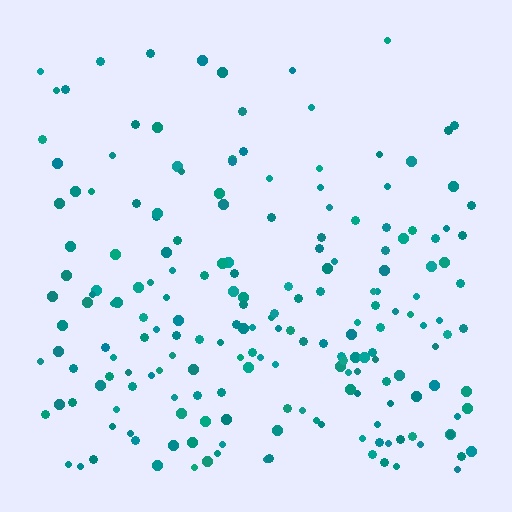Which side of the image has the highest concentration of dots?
The bottom.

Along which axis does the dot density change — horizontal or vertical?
Vertical.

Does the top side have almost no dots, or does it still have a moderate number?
Still a moderate number, just noticeably fewer than the bottom.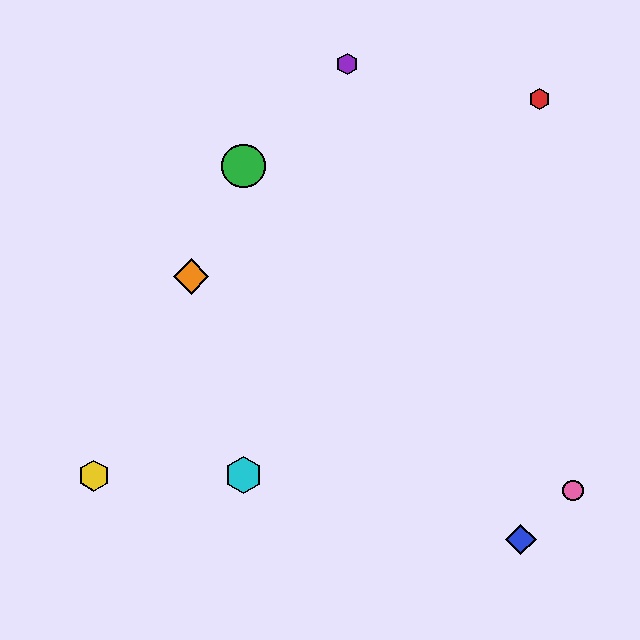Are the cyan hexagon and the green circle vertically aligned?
Yes, both are at x≈244.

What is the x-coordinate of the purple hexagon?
The purple hexagon is at x≈347.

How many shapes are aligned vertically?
2 shapes (the green circle, the cyan hexagon) are aligned vertically.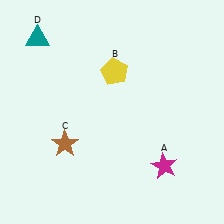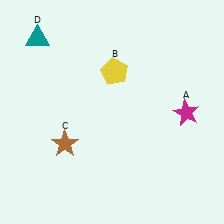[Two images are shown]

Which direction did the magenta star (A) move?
The magenta star (A) moved up.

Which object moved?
The magenta star (A) moved up.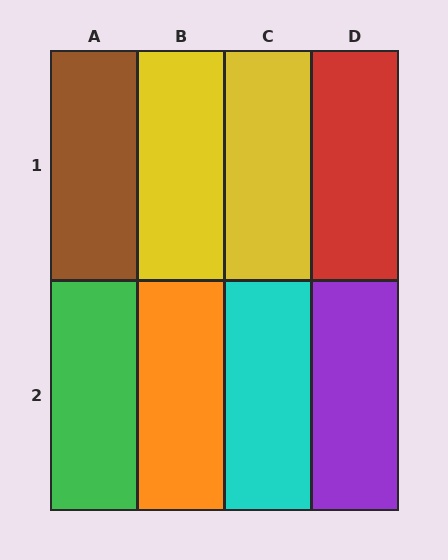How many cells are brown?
1 cell is brown.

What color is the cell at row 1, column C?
Yellow.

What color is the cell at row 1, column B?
Yellow.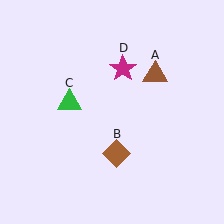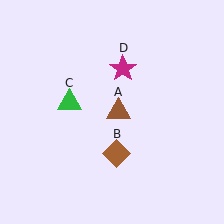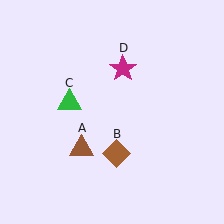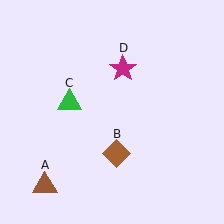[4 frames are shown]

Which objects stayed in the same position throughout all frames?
Brown diamond (object B) and green triangle (object C) and magenta star (object D) remained stationary.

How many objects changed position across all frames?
1 object changed position: brown triangle (object A).